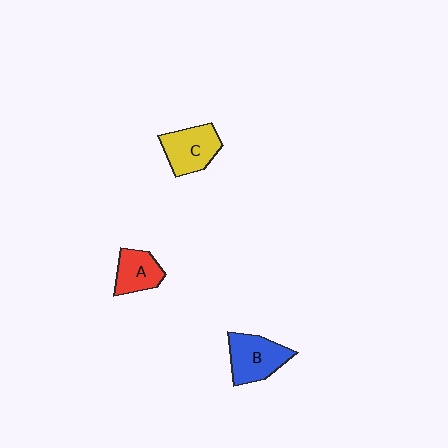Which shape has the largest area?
Shape B (blue).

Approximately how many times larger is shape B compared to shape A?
Approximately 1.4 times.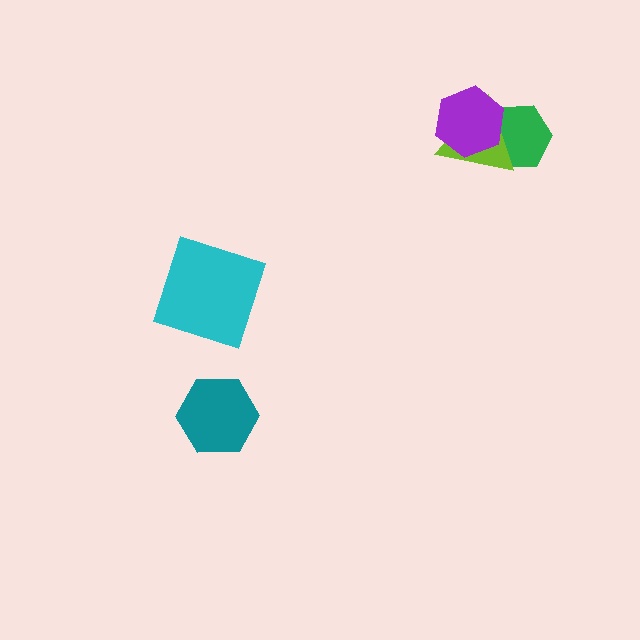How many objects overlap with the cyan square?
0 objects overlap with the cyan square.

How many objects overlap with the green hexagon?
2 objects overlap with the green hexagon.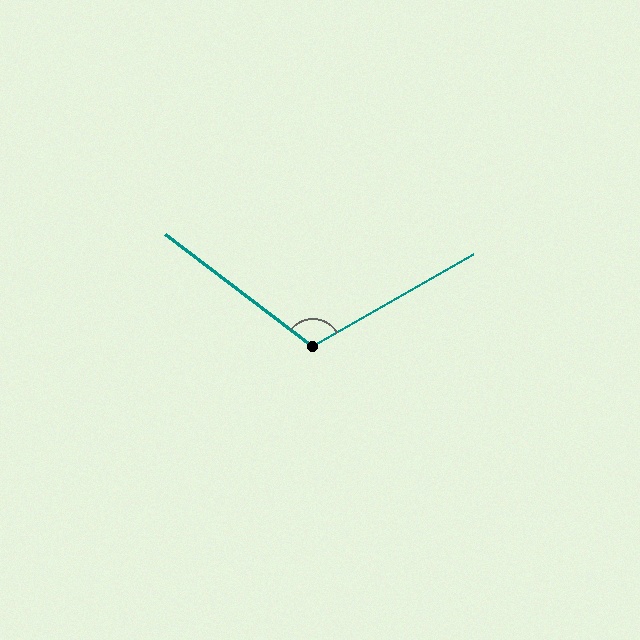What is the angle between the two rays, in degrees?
Approximately 113 degrees.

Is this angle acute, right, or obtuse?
It is obtuse.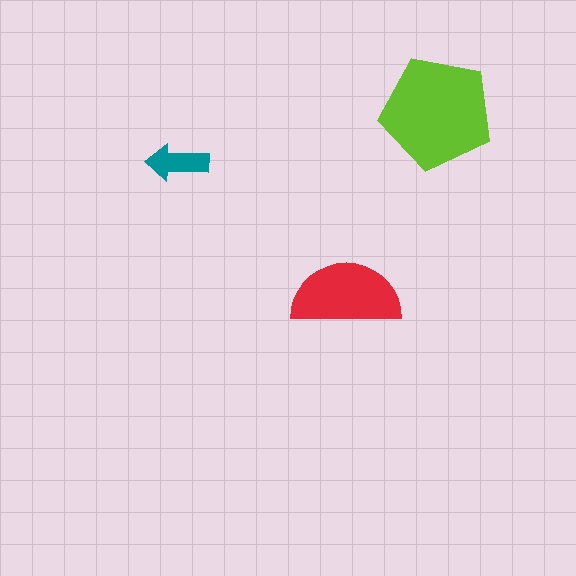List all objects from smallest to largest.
The teal arrow, the red semicircle, the lime pentagon.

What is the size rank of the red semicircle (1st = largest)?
2nd.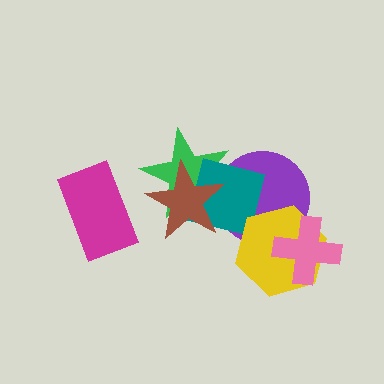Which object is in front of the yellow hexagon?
The pink cross is in front of the yellow hexagon.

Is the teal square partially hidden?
Yes, it is partially covered by another shape.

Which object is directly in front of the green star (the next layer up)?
The purple circle is directly in front of the green star.